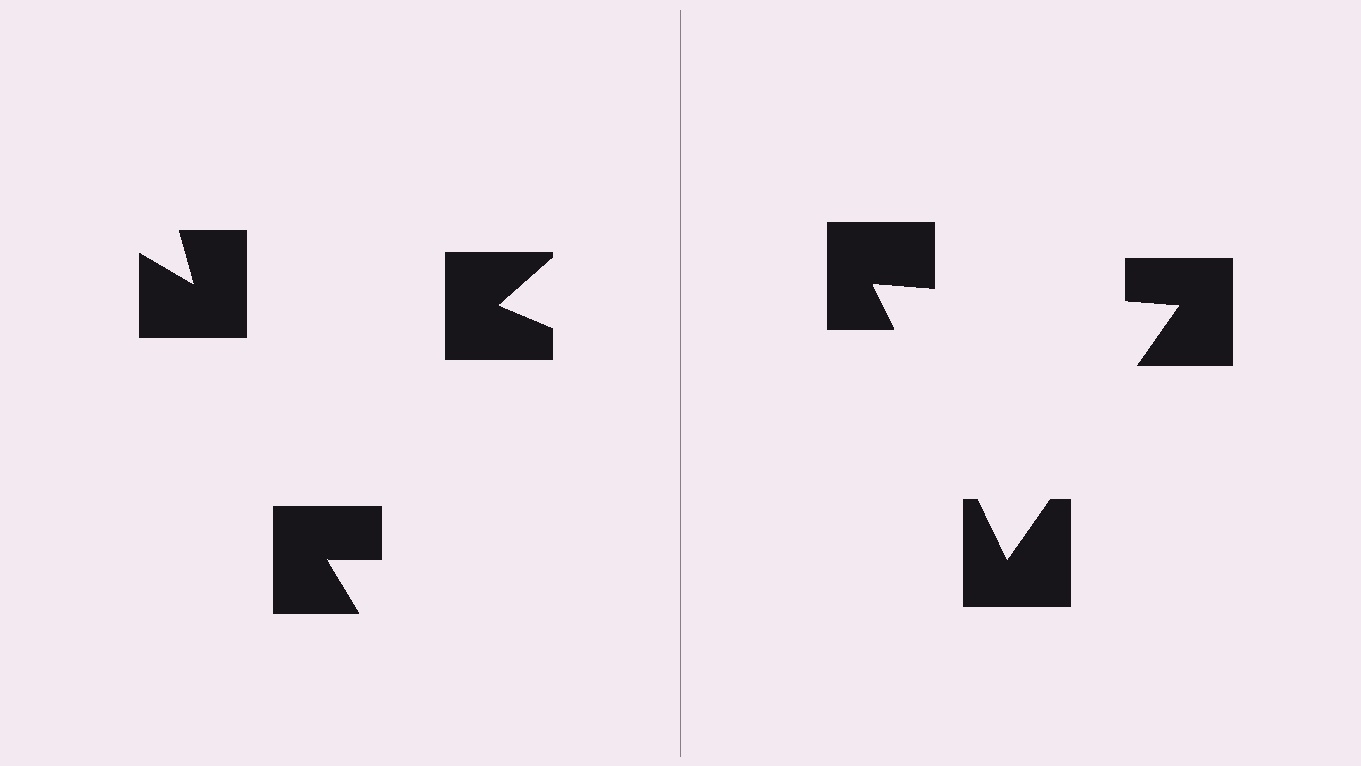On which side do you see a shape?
An illusory triangle appears on the right side. On the left side the wedge cuts are rotated, so no coherent shape forms.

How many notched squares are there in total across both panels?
6 — 3 on each side.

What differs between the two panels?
The notched squares are positioned identically on both sides; only the wedge orientations differ. On the right they align to a triangle; on the left they are misaligned.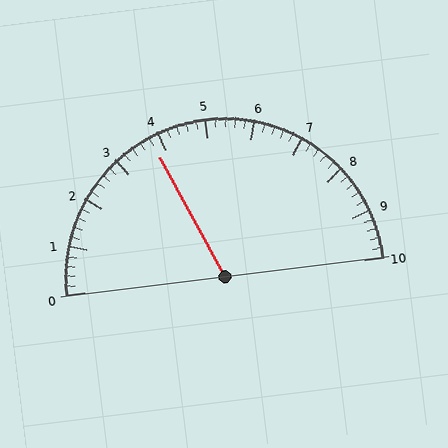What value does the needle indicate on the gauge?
The needle indicates approximately 3.8.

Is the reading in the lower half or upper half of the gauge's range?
The reading is in the lower half of the range (0 to 10).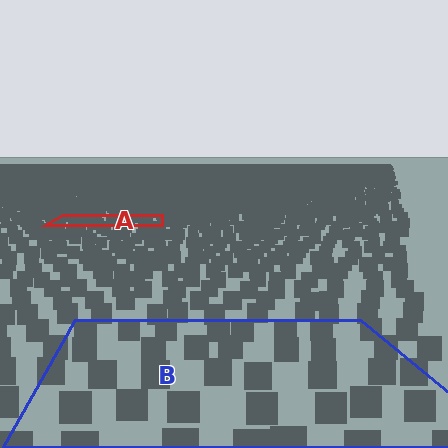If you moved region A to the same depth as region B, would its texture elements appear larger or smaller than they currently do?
They would appear larger. At a closer depth, the same texture elements are projected at a bigger on-screen size.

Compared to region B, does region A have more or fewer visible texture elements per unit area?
Region A has more texture elements per unit area — they are packed more densely because it is farther away.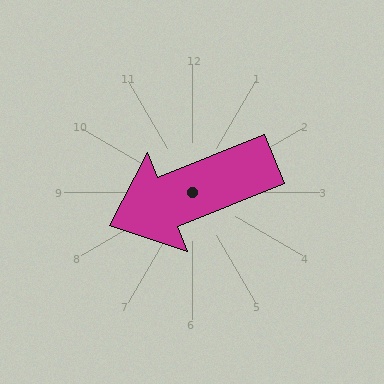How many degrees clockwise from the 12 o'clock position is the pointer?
Approximately 248 degrees.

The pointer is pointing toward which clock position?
Roughly 8 o'clock.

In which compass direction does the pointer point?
West.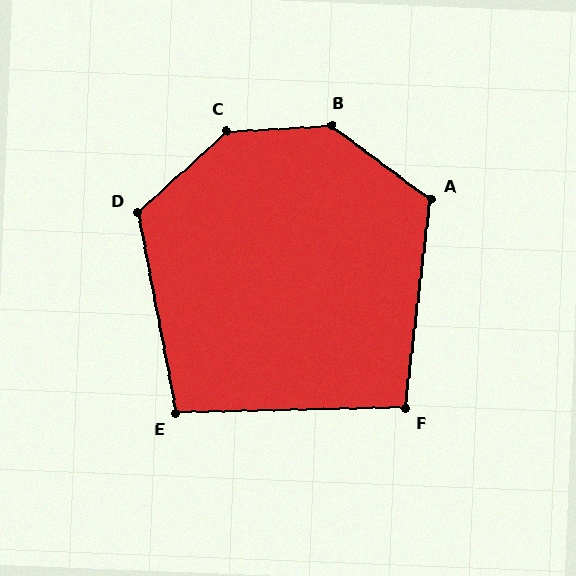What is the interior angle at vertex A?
Approximately 120 degrees (obtuse).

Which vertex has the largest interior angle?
C, at approximately 141 degrees.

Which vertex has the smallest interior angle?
F, at approximately 98 degrees.